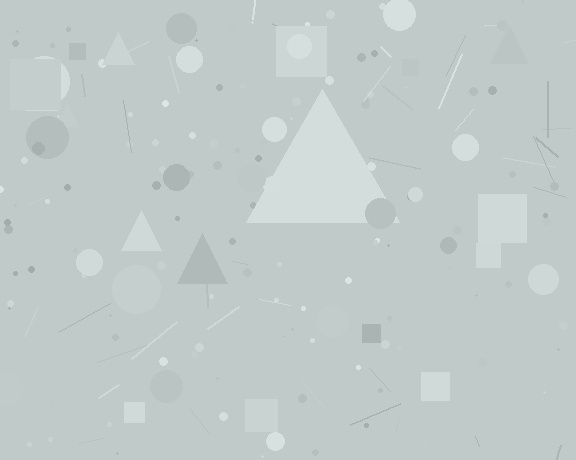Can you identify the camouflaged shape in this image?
The camouflaged shape is a triangle.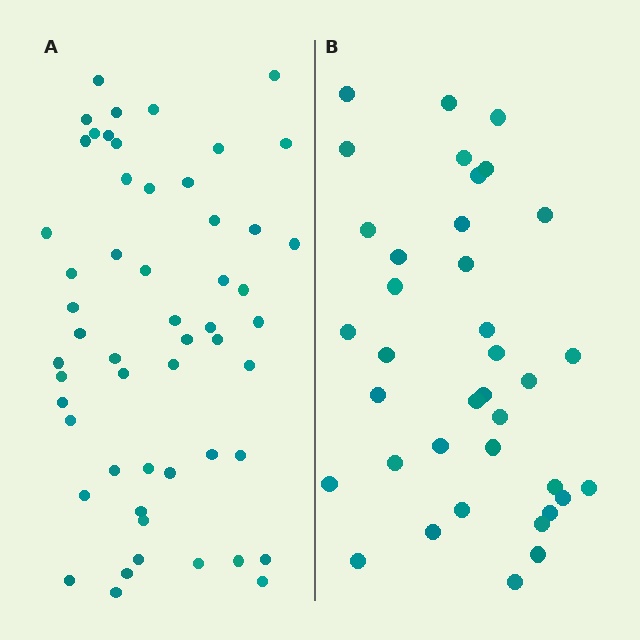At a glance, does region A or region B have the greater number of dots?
Region A (the left region) has more dots.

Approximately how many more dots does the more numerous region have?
Region A has approximately 15 more dots than region B.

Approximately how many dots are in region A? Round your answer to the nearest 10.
About 50 dots. (The exact count is 54, which rounds to 50.)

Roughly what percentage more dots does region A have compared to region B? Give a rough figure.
About 45% more.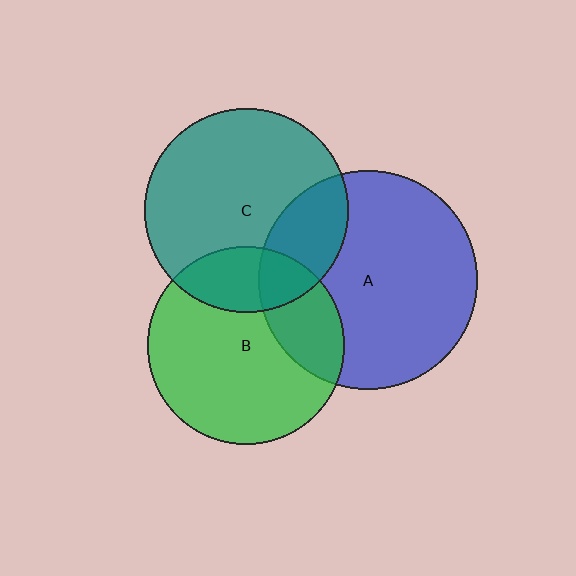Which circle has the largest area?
Circle A (blue).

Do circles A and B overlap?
Yes.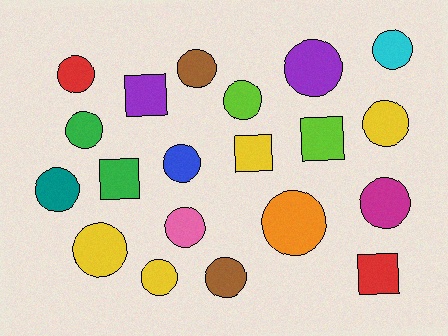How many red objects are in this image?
There are 2 red objects.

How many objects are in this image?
There are 20 objects.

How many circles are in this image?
There are 15 circles.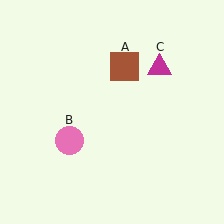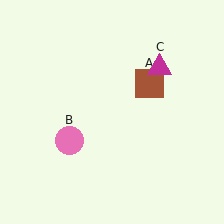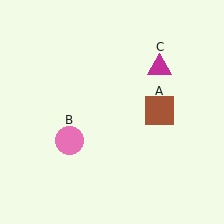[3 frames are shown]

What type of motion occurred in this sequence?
The brown square (object A) rotated clockwise around the center of the scene.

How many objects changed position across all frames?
1 object changed position: brown square (object A).